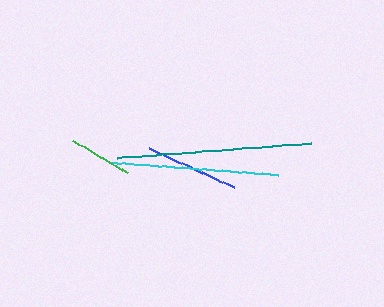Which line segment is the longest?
The teal line is the longest at approximately 194 pixels.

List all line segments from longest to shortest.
From longest to shortest: teal, cyan, blue, green.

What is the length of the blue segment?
The blue segment is approximately 94 pixels long.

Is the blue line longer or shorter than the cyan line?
The cyan line is longer than the blue line.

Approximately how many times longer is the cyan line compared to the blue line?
The cyan line is approximately 1.8 times the length of the blue line.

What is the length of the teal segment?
The teal segment is approximately 194 pixels long.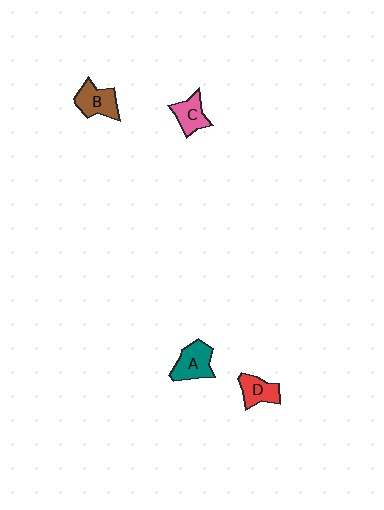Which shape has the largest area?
Shape A (teal).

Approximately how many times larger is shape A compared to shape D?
Approximately 1.3 times.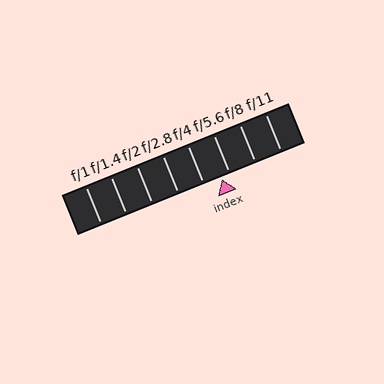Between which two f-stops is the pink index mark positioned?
The index mark is between f/4 and f/5.6.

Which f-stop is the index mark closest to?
The index mark is closest to f/5.6.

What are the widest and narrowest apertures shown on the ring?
The widest aperture shown is f/1 and the narrowest is f/11.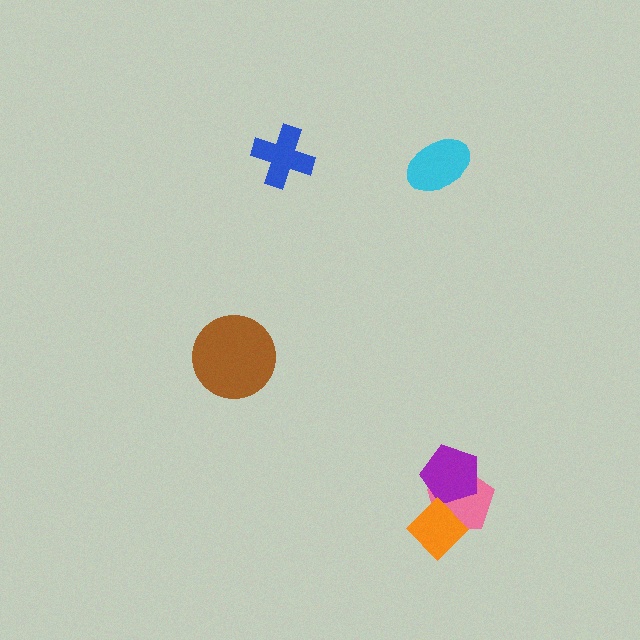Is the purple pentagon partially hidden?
Yes, it is partially covered by another shape.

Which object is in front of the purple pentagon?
The orange diamond is in front of the purple pentagon.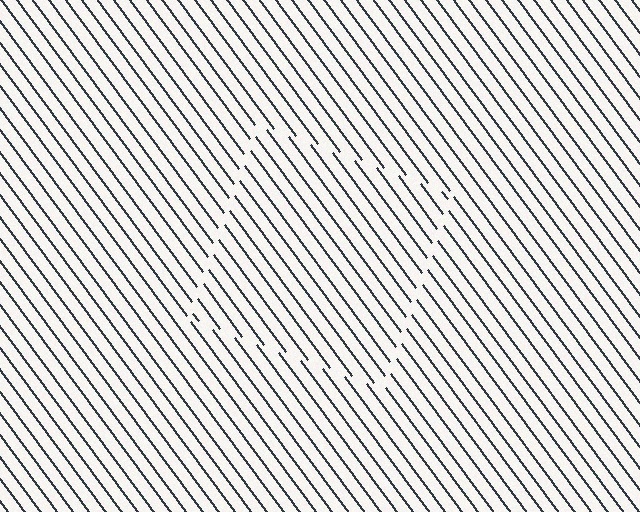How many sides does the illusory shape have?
4 sides — the line-ends trace a square.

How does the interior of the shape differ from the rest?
The interior of the shape contains the same grating, shifted by half a period — the contour is defined by the phase discontinuity where line-ends from the inner and outer gratings abut.